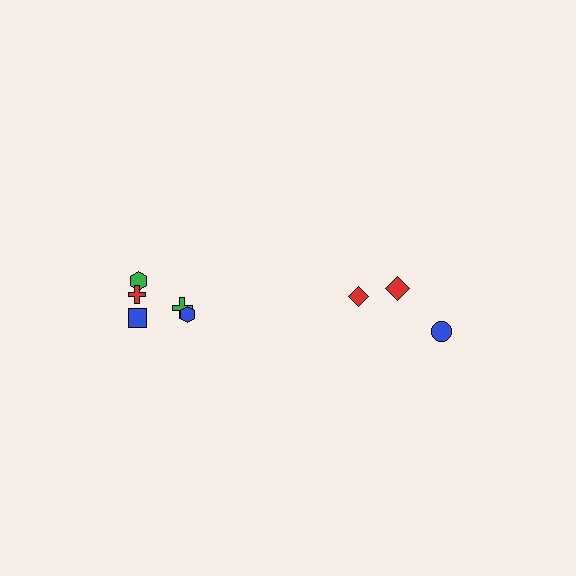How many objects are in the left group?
There are 5 objects.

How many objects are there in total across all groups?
There are 8 objects.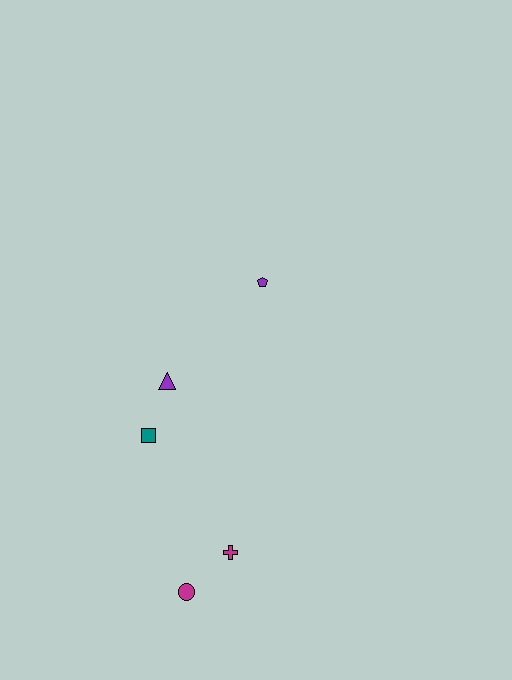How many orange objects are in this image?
There are no orange objects.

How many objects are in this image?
There are 5 objects.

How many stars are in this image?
There are no stars.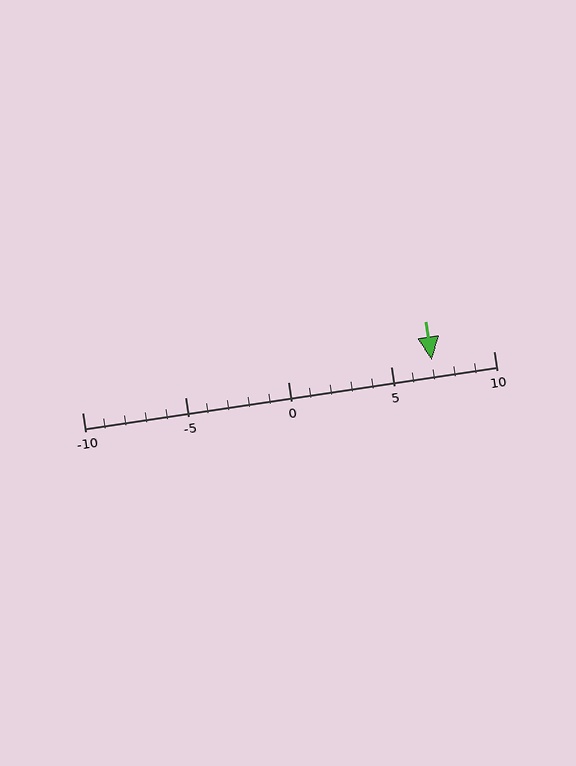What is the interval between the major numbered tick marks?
The major tick marks are spaced 5 units apart.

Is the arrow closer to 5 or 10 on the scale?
The arrow is closer to 5.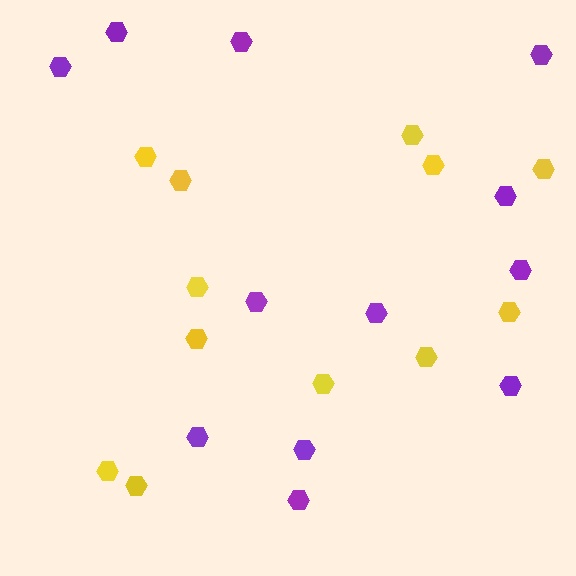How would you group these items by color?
There are 2 groups: one group of yellow hexagons (12) and one group of purple hexagons (12).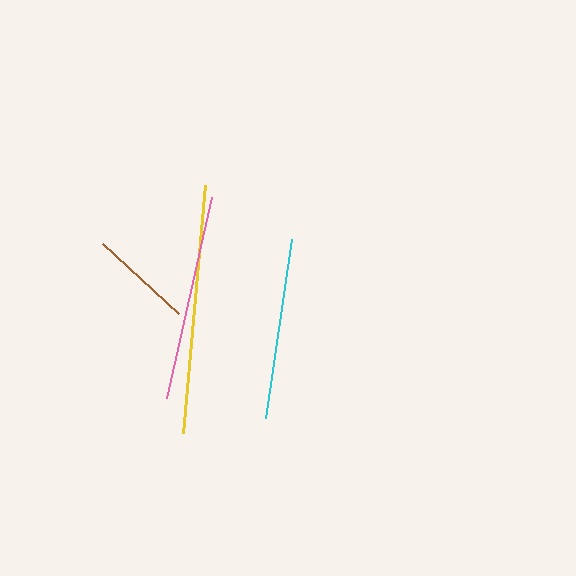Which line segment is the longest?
The yellow line is the longest at approximately 249 pixels.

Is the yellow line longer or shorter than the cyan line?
The yellow line is longer than the cyan line.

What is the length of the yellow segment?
The yellow segment is approximately 249 pixels long.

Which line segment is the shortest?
The brown line is the shortest at approximately 103 pixels.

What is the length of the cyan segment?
The cyan segment is approximately 182 pixels long.